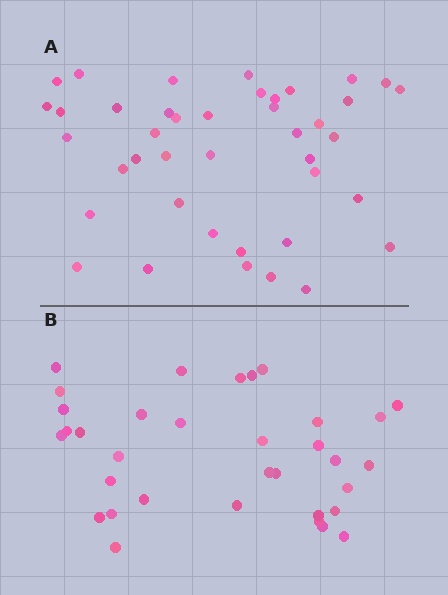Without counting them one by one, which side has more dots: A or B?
Region A (the top region) has more dots.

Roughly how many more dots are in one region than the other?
Region A has roughly 8 or so more dots than region B.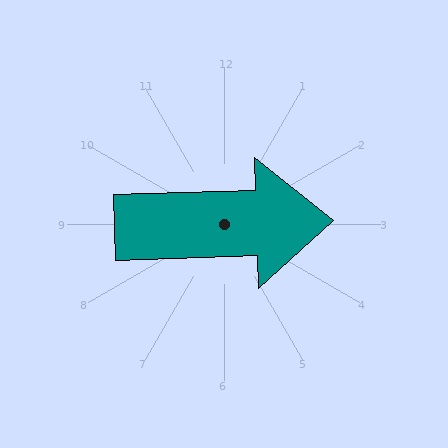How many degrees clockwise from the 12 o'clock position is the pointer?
Approximately 88 degrees.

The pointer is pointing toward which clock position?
Roughly 3 o'clock.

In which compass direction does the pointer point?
East.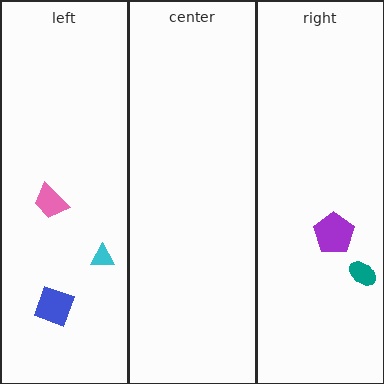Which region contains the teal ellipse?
The right region.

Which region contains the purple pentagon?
The right region.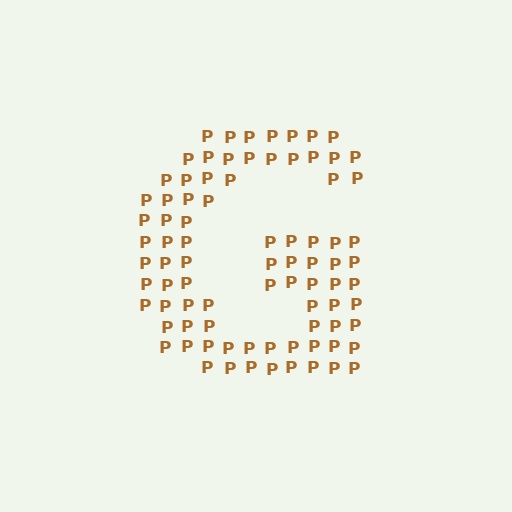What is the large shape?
The large shape is the letter G.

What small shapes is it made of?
It is made of small letter P's.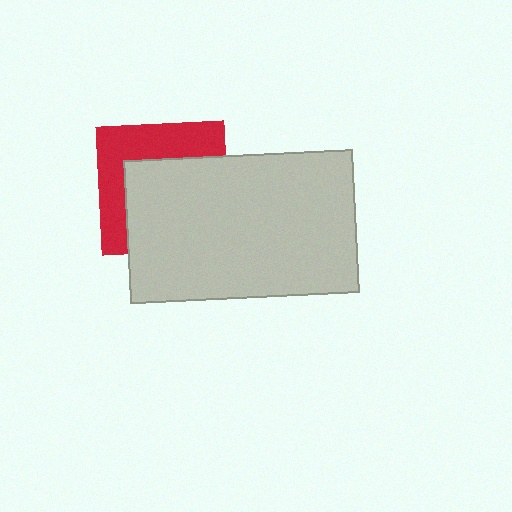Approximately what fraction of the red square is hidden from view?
Roughly 59% of the red square is hidden behind the light gray rectangle.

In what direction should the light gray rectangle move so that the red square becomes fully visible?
The light gray rectangle should move toward the lower-right. That is the shortest direction to clear the overlap and leave the red square fully visible.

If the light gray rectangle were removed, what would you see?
You would see the complete red square.